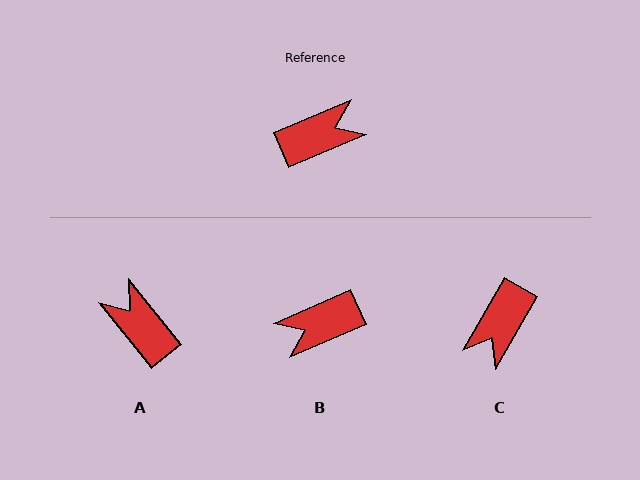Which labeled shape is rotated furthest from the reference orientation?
B, about 179 degrees away.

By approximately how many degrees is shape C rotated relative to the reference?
Approximately 142 degrees clockwise.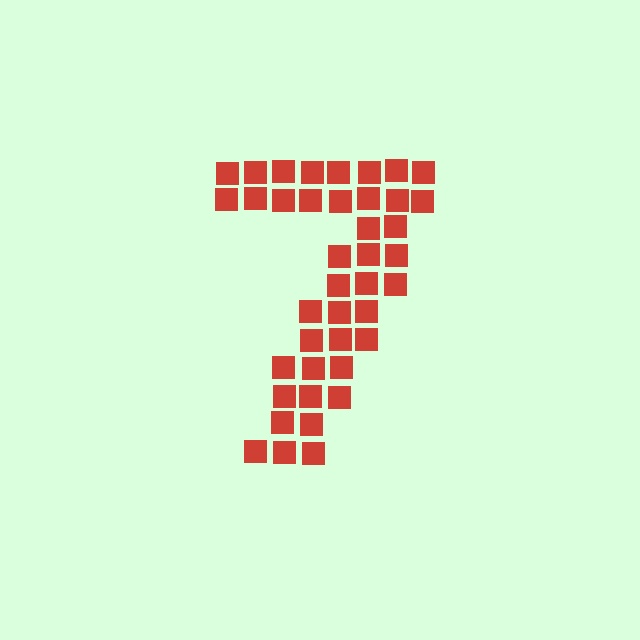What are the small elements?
The small elements are squares.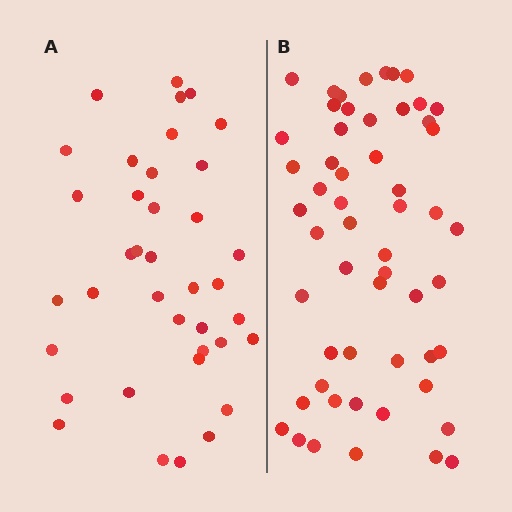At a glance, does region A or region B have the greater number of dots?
Region B (the right region) has more dots.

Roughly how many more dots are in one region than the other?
Region B has approximately 15 more dots than region A.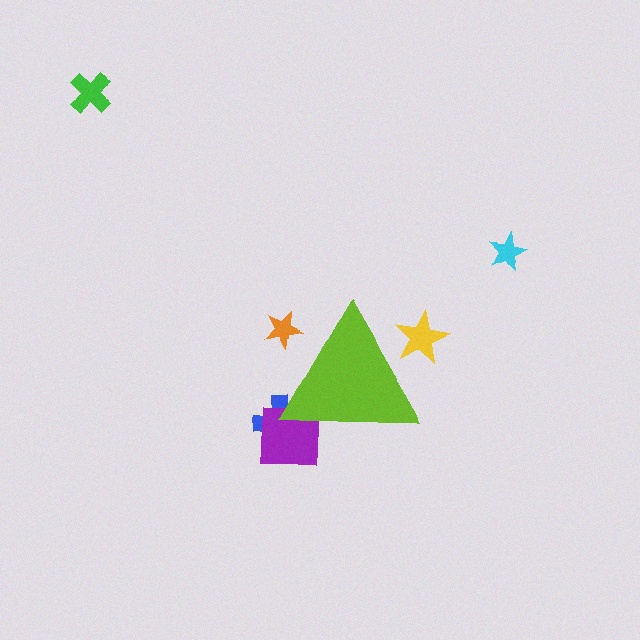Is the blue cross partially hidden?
Yes, the blue cross is partially hidden behind the lime triangle.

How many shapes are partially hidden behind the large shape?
4 shapes are partially hidden.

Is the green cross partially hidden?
No, the green cross is fully visible.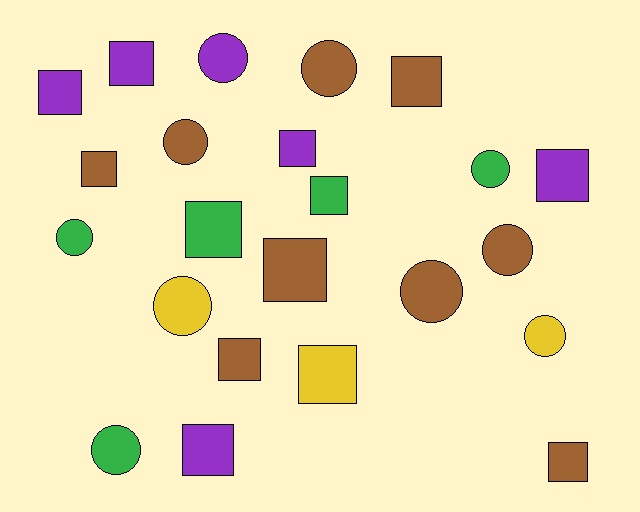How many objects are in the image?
There are 23 objects.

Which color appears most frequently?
Brown, with 9 objects.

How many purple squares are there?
There are 5 purple squares.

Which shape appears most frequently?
Square, with 13 objects.